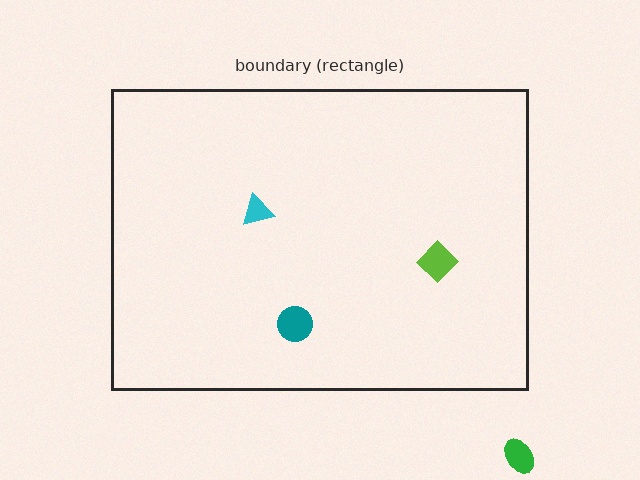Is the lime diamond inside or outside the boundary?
Inside.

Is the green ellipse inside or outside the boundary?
Outside.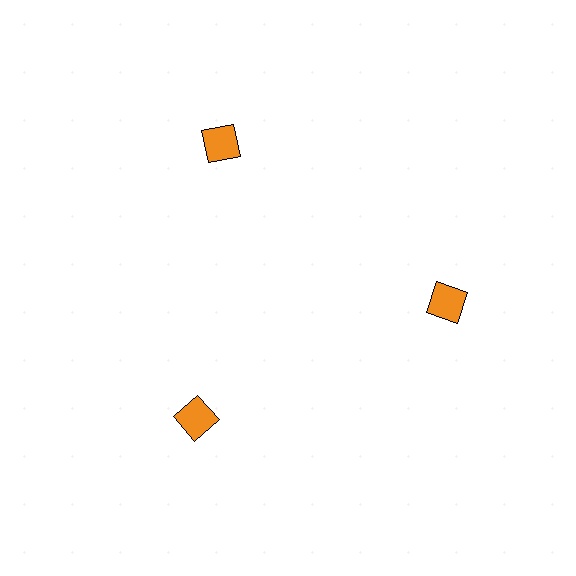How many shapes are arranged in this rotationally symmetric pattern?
There are 3 shapes, arranged in 3 groups of 1.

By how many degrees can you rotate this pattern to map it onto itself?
The pattern maps onto itself every 120 degrees of rotation.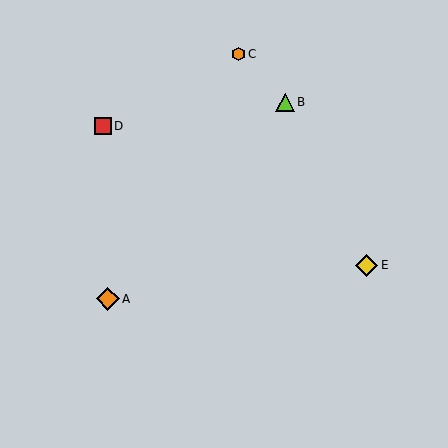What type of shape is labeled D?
Shape D is a red square.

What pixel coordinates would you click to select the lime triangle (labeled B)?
Click at (285, 102) to select the lime triangle B.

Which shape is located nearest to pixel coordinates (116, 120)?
The red square (labeled D) at (103, 126) is nearest to that location.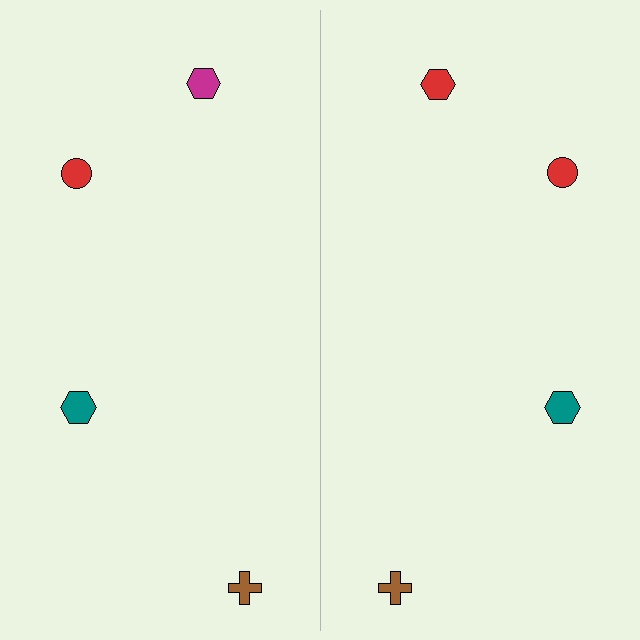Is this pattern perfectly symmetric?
No, the pattern is not perfectly symmetric. The red hexagon on the right side breaks the symmetry — its mirror counterpart is magenta.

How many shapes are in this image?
There are 8 shapes in this image.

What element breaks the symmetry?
The red hexagon on the right side breaks the symmetry — its mirror counterpart is magenta.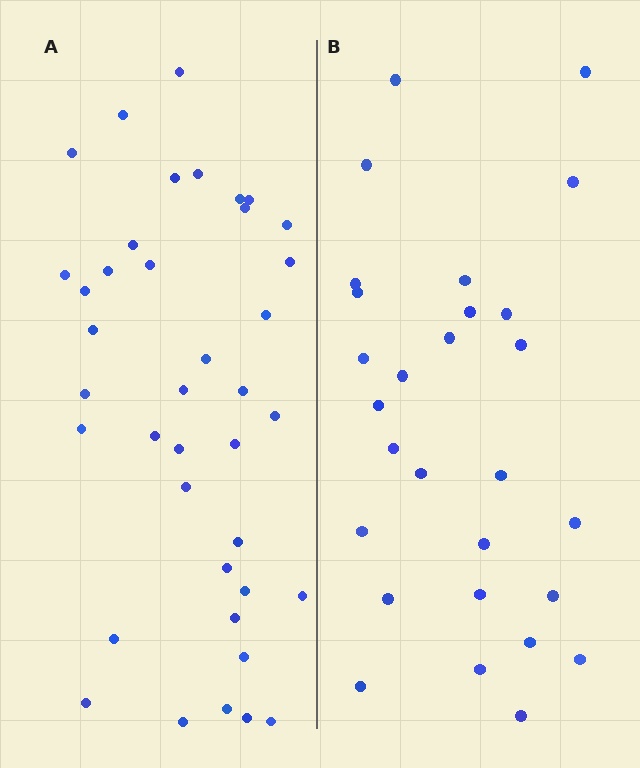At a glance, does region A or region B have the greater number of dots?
Region A (the left region) has more dots.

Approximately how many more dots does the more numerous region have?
Region A has roughly 12 or so more dots than region B.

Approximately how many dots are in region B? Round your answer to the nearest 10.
About 30 dots. (The exact count is 28, which rounds to 30.)